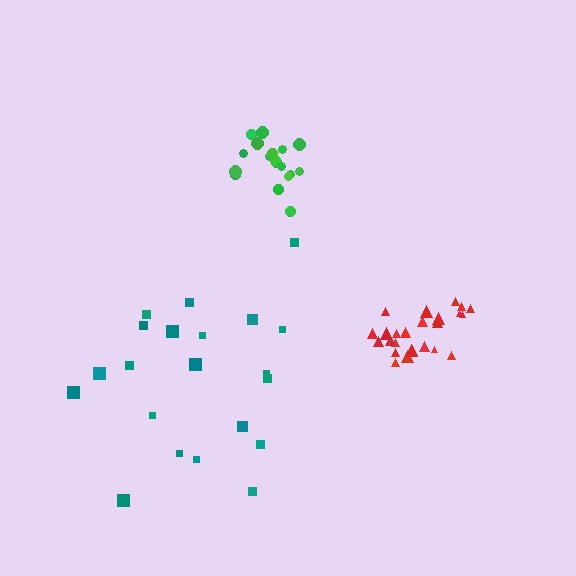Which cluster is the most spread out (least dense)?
Teal.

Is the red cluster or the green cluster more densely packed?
Red.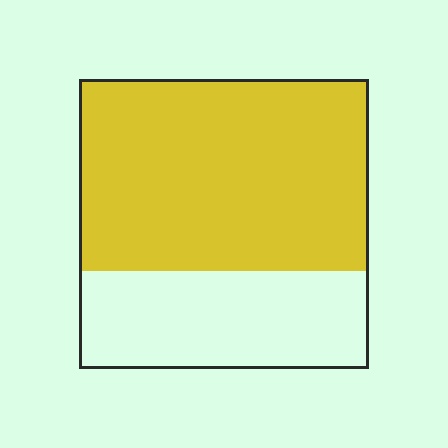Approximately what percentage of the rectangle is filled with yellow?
Approximately 65%.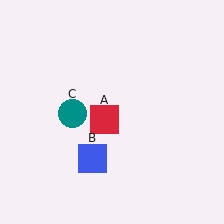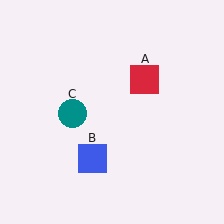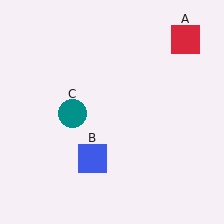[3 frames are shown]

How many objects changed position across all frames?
1 object changed position: red square (object A).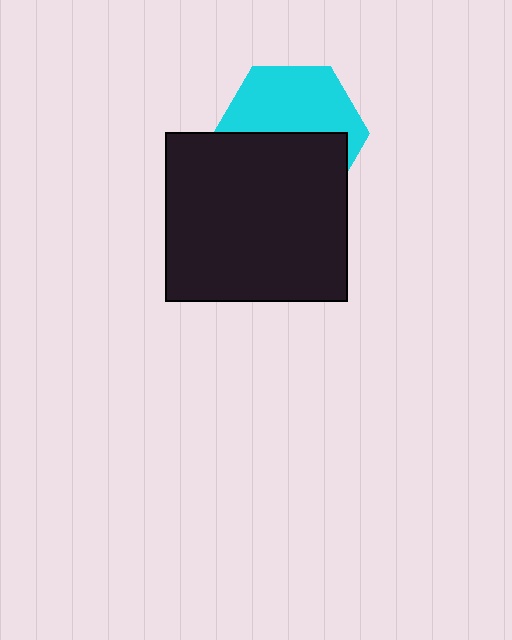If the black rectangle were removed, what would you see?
You would see the complete cyan hexagon.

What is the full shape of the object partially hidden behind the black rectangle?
The partially hidden object is a cyan hexagon.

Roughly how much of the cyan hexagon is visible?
About half of it is visible (roughly 51%).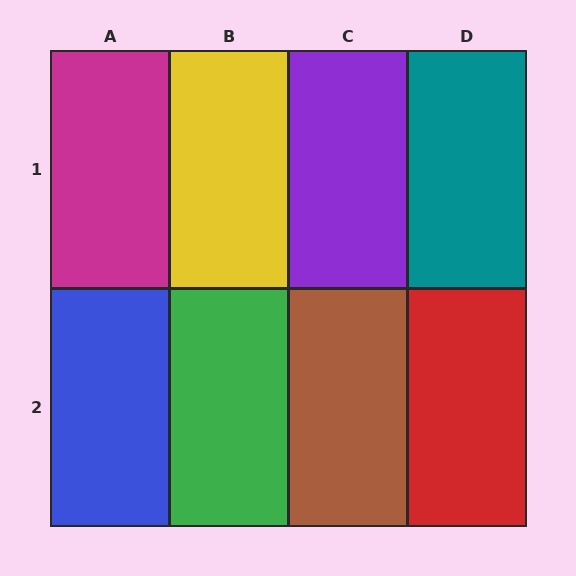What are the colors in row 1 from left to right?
Magenta, yellow, purple, teal.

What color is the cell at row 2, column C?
Brown.